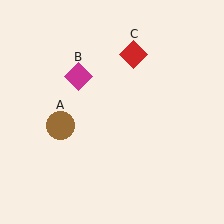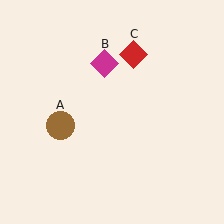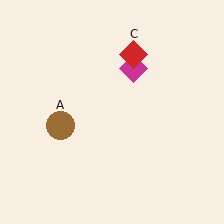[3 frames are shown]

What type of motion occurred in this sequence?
The magenta diamond (object B) rotated clockwise around the center of the scene.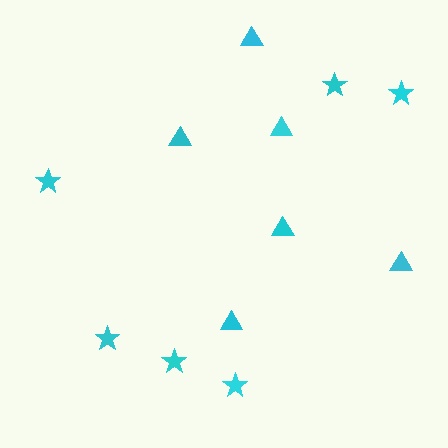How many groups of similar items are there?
There are 2 groups: one group of stars (6) and one group of triangles (6).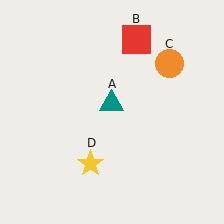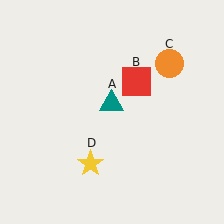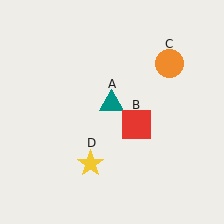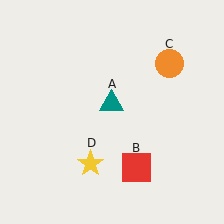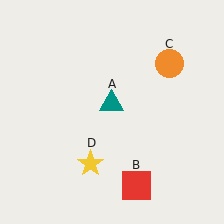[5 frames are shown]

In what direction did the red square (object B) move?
The red square (object B) moved down.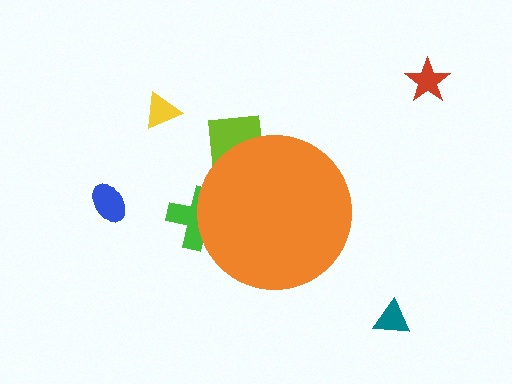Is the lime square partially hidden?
Yes, the lime square is partially hidden behind the orange circle.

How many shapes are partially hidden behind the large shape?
2 shapes are partially hidden.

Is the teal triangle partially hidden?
No, the teal triangle is fully visible.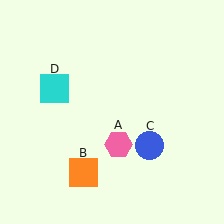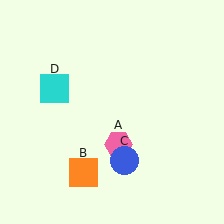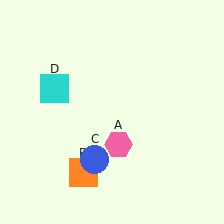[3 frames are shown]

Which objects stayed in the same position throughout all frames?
Pink hexagon (object A) and orange square (object B) and cyan square (object D) remained stationary.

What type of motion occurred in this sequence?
The blue circle (object C) rotated clockwise around the center of the scene.